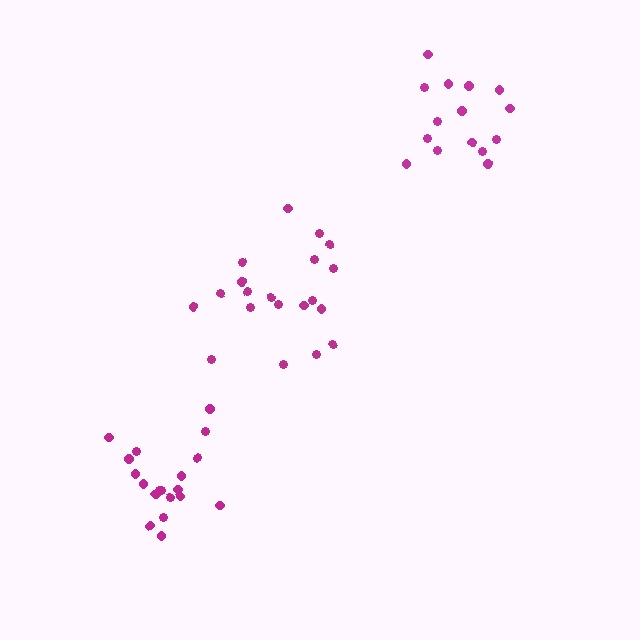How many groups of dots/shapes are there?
There are 3 groups.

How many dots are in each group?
Group 1: 20 dots, Group 2: 19 dots, Group 3: 15 dots (54 total).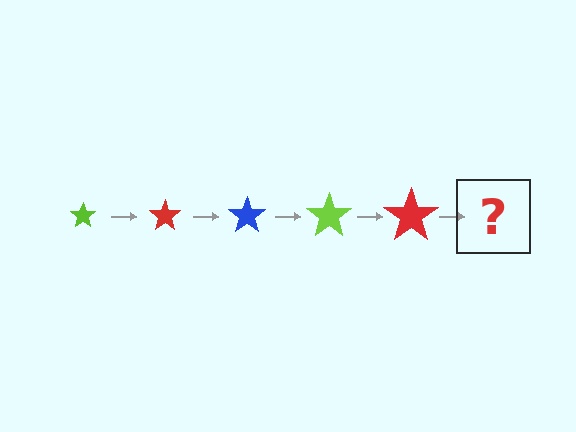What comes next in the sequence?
The next element should be a blue star, larger than the previous one.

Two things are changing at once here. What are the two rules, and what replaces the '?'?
The two rules are that the star grows larger each step and the color cycles through lime, red, and blue. The '?' should be a blue star, larger than the previous one.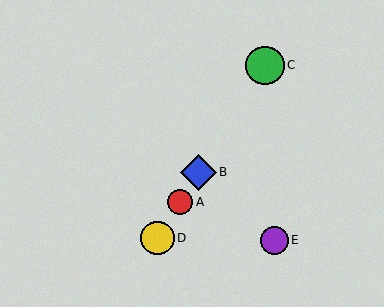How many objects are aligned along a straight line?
4 objects (A, B, C, D) are aligned along a straight line.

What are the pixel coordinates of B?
Object B is at (198, 172).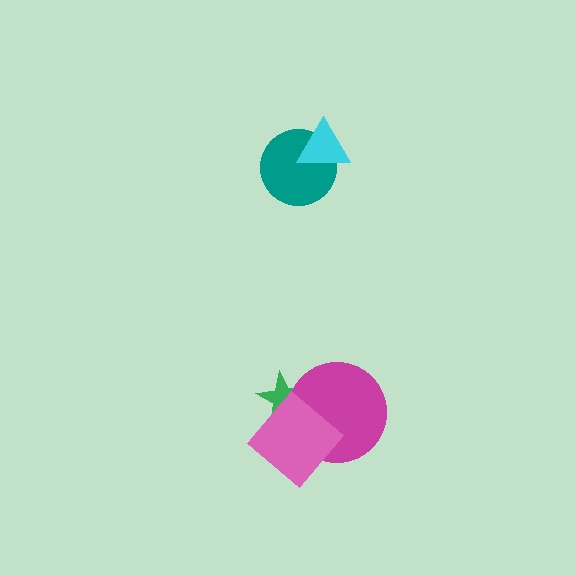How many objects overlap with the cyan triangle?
1 object overlaps with the cyan triangle.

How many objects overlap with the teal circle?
1 object overlaps with the teal circle.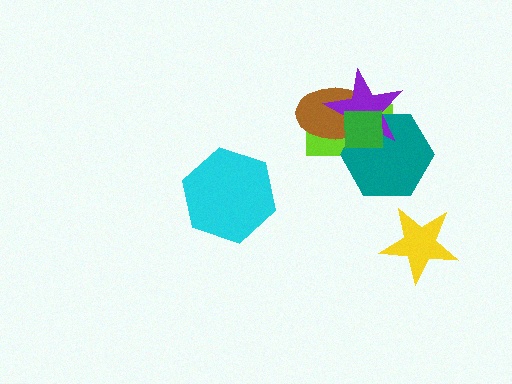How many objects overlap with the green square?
4 objects overlap with the green square.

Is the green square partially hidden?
No, no other shape covers it.